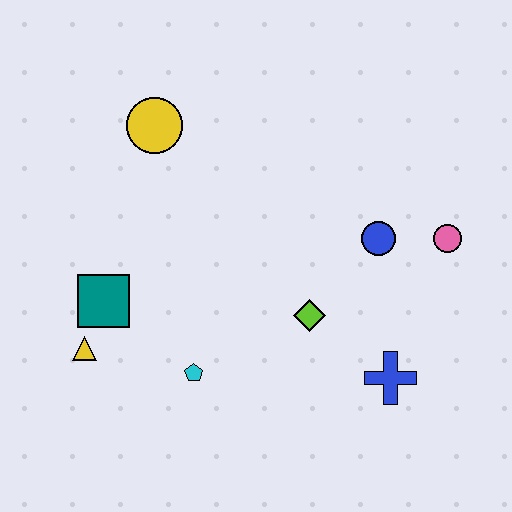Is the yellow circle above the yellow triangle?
Yes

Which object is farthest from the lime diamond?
The yellow circle is farthest from the lime diamond.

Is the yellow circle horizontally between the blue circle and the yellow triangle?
Yes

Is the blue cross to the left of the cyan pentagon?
No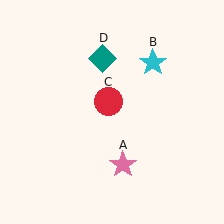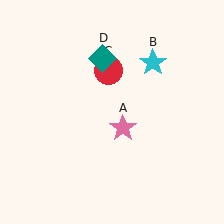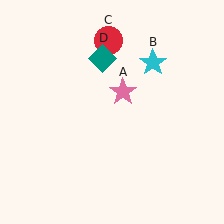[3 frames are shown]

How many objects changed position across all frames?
2 objects changed position: pink star (object A), red circle (object C).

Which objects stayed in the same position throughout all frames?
Cyan star (object B) and teal diamond (object D) remained stationary.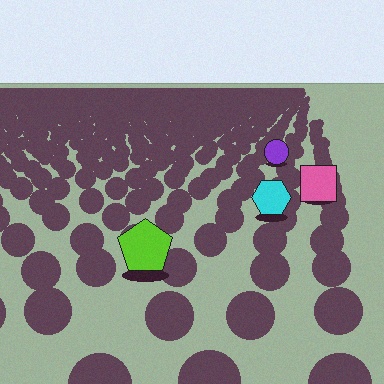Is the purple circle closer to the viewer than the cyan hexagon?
No. The cyan hexagon is closer — you can tell from the texture gradient: the ground texture is coarser near it.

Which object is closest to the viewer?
The lime pentagon is closest. The texture marks near it are larger and more spread out.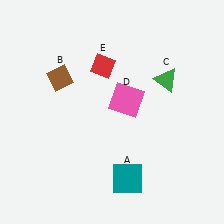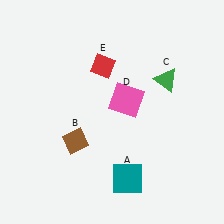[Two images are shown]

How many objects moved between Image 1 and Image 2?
1 object moved between the two images.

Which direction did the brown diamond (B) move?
The brown diamond (B) moved down.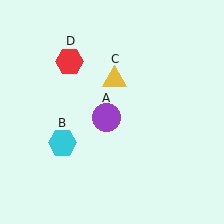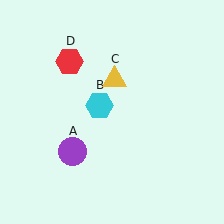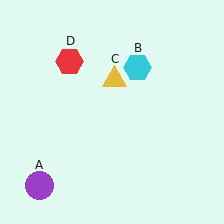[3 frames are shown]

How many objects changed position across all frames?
2 objects changed position: purple circle (object A), cyan hexagon (object B).